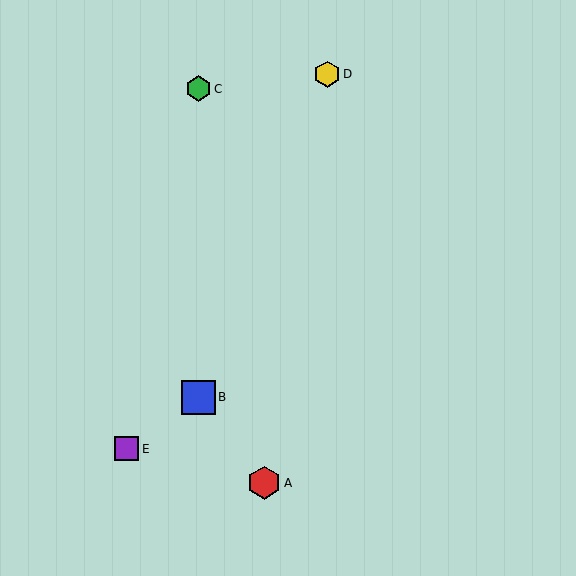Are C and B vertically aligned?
Yes, both are at x≈198.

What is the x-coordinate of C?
Object C is at x≈198.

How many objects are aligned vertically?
2 objects (B, C) are aligned vertically.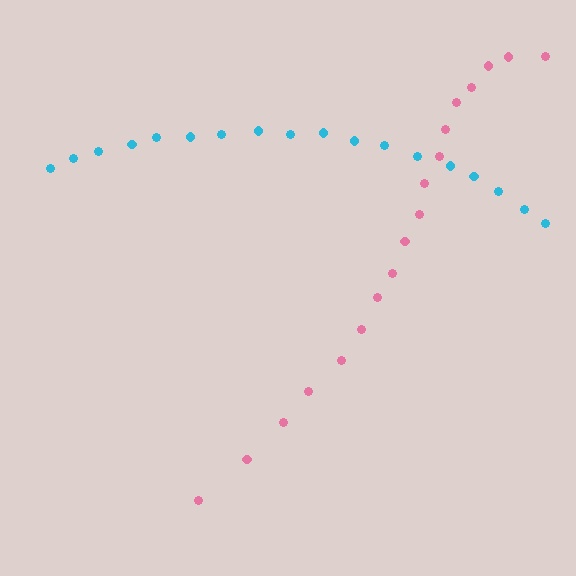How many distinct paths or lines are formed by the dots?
There are 2 distinct paths.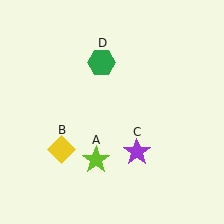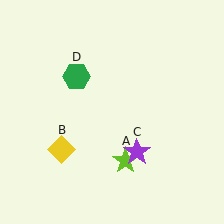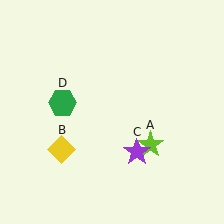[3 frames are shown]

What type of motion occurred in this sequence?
The lime star (object A), green hexagon (object D) rotated counterclockwise around the center of the scene.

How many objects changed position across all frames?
2 objects changed position: lime star (object A), green hexagon (object D).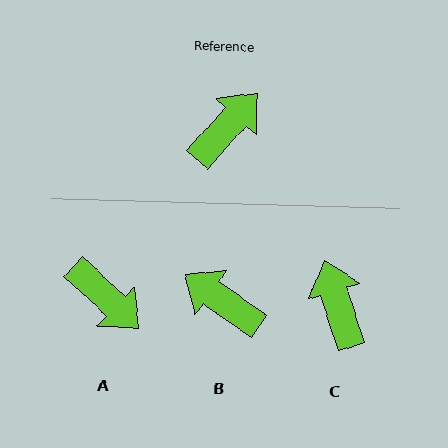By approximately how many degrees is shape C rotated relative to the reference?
Approximately 59 degrees counter-clockwise.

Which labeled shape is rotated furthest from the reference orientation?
B, about 97 degrees away.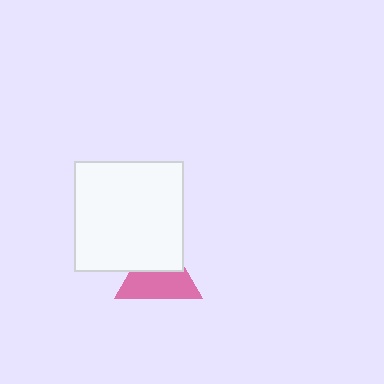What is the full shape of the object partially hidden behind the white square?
The partially hidden object is a pink triangle.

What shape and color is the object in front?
The object in front is a white square.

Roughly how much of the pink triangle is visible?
About half of it is visible (roughly 59%).